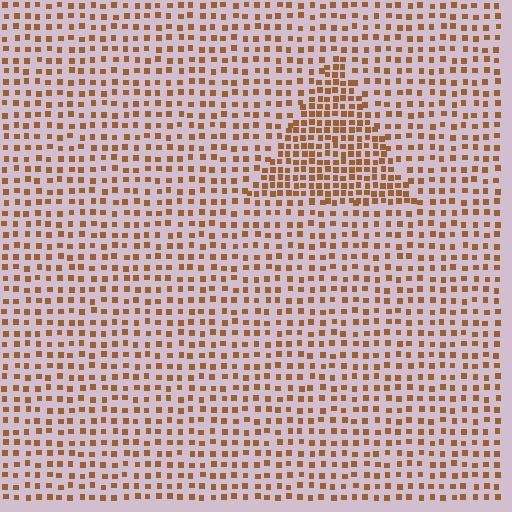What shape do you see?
I see a triangle.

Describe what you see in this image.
The image contains small brown elements arranged at two different densities. A triangle-shaped region is visible where the elements are more densely packed than the surrounding area.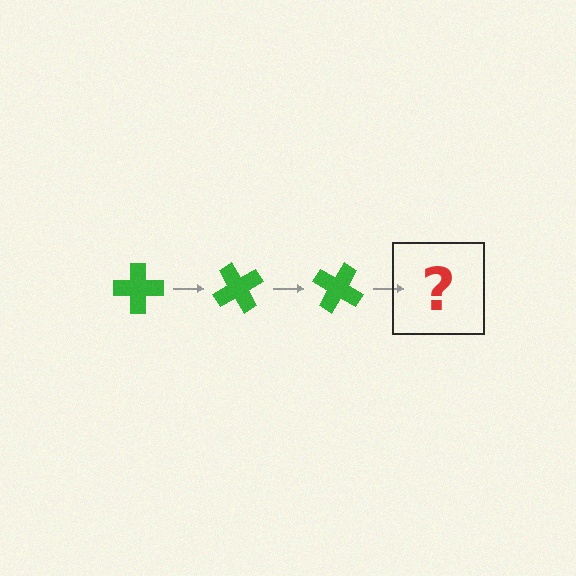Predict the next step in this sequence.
The next step is a green cross rotated 180 degrees.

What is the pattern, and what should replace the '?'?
The pattern is that the cross rotates 60 degrees each step. The '?' should be a green cross rotated 180 degrees.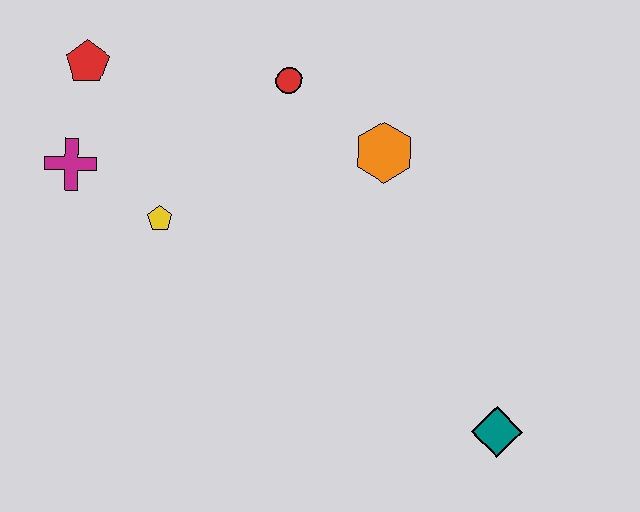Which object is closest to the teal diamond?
The orange hexagon is closest to the teal diamond.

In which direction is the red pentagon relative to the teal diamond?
The red pentagon is to the left of the teal diamond.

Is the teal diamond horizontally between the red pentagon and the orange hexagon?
No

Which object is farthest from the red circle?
The teal diamond is farthest from the red circle.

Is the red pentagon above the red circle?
Yes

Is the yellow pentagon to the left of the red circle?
Yes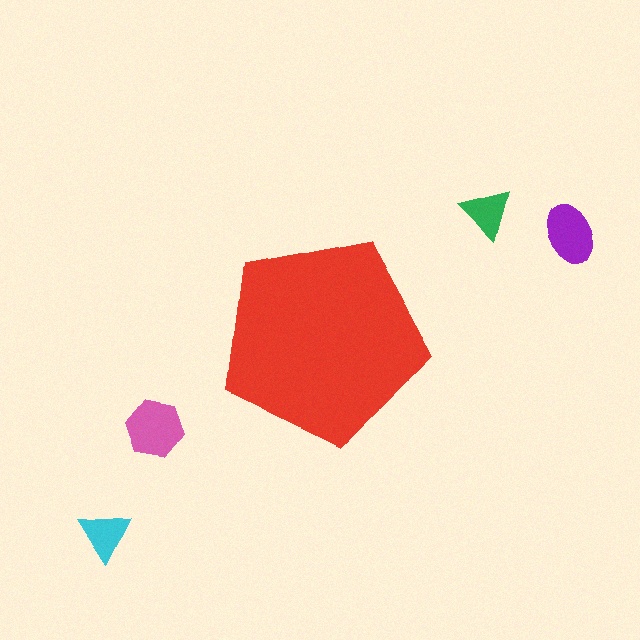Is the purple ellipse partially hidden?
No, the purple ellipse is fully visible.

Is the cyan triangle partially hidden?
No, the cyan triangle is fully visible.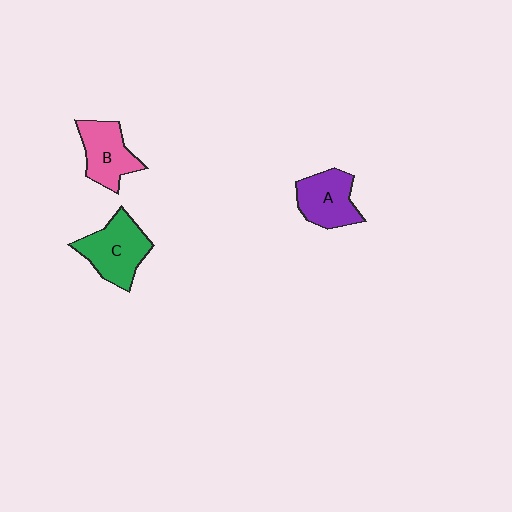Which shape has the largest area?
Shape C (green).